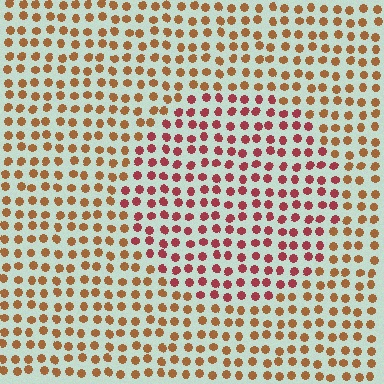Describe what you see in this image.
The image is filled with small brown elements in a uniform arrangement. A circle-shaped region is visible where the elements are tinted to a slightly different hue, forming a subtle color boundary.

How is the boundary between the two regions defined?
The boundary is defined purely by a slight shift in hue (about 36 degrees). Spacing, size, and orientation are identical on both sides.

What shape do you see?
I see a circle.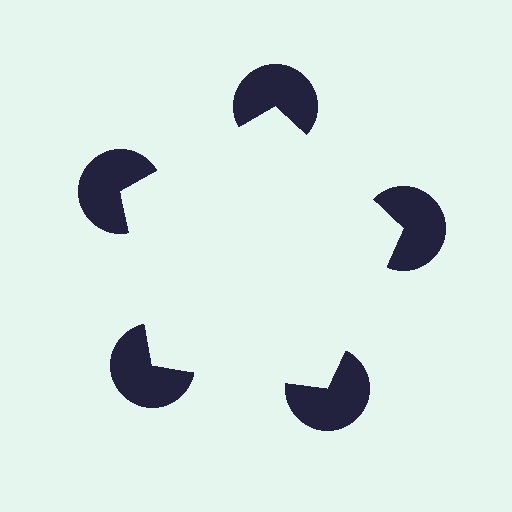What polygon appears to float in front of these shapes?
An illusory pentagon — its edges are inferred from the aligned wedge cuts in the pac-man discs, not physically drawn.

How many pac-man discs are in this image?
There are 5 — one at each vertex of the illusory pentagon.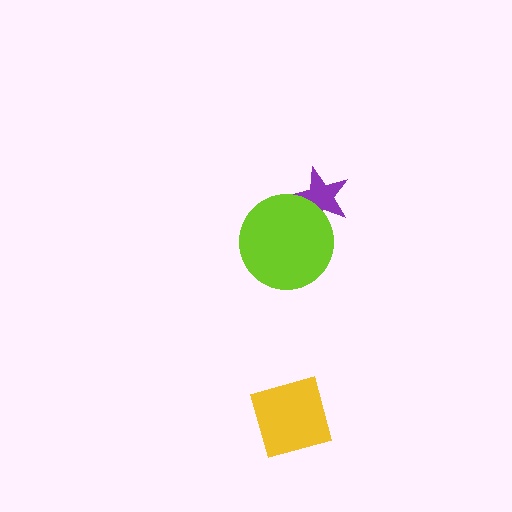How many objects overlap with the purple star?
1 object overlaps with the purple star.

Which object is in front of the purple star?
The lime circle is in front of the purple star.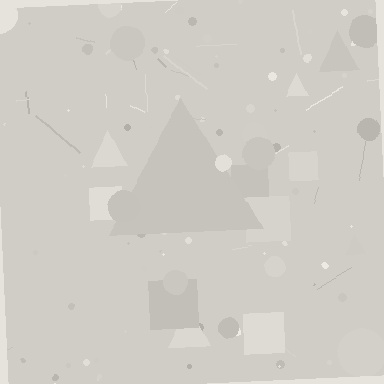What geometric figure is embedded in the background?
A triangle is embedded in the background.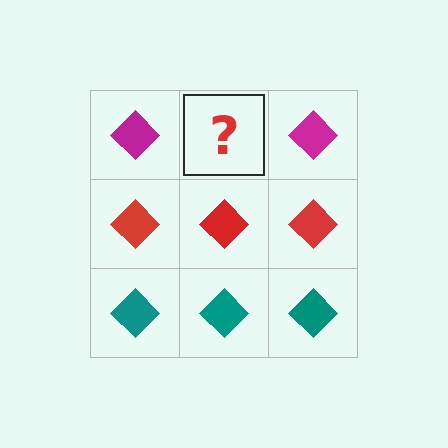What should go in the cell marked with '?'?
The missing cell should contain a magenta diamond.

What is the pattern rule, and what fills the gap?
The rule is that each row has a consistent color. The gap should be filled with a magenta diamond.